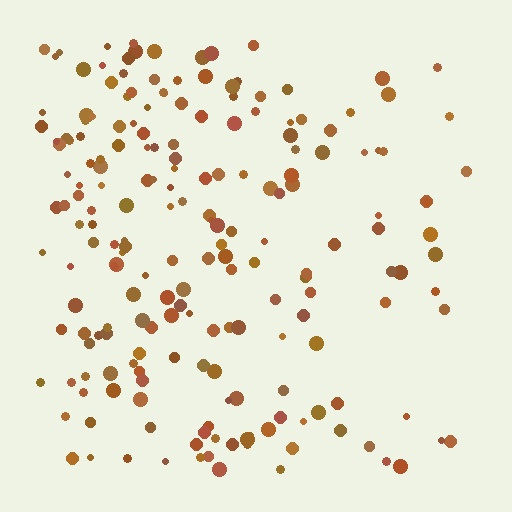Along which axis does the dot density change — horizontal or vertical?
Horizontal.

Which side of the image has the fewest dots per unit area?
The right.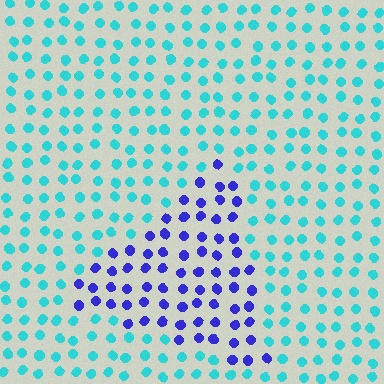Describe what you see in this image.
The image is filled with small cyan elements in a uniform arrangement. A triangle-shaped region is visible where the elements are tinted to a slightly different hue, forming a subtle color boundary.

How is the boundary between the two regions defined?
The boundary is defined purely by a slight shift in hue (about 63 degrees). Spacing, size, and orientation are identical on both sides.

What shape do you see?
I see a triangle.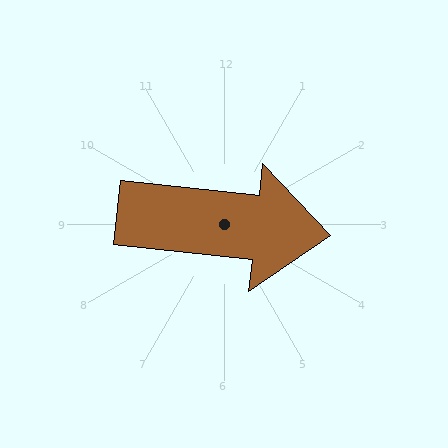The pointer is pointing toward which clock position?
Roughly 3 o'clock.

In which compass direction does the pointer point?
East.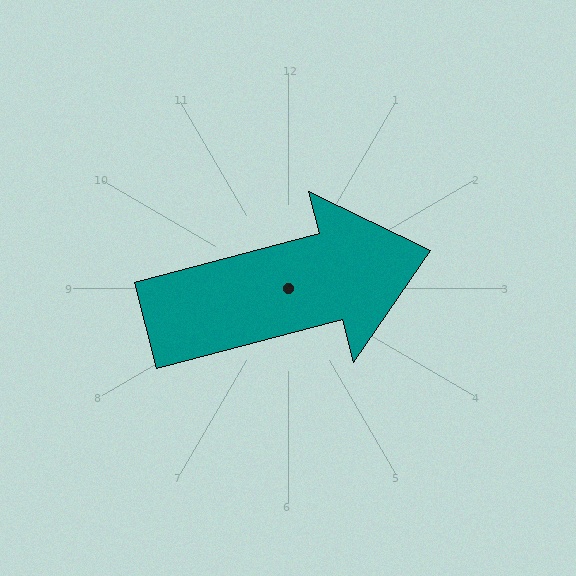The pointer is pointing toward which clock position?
Roughly 3 o'clock.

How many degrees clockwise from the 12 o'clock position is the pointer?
Approximately 75 degrees.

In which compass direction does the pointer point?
East.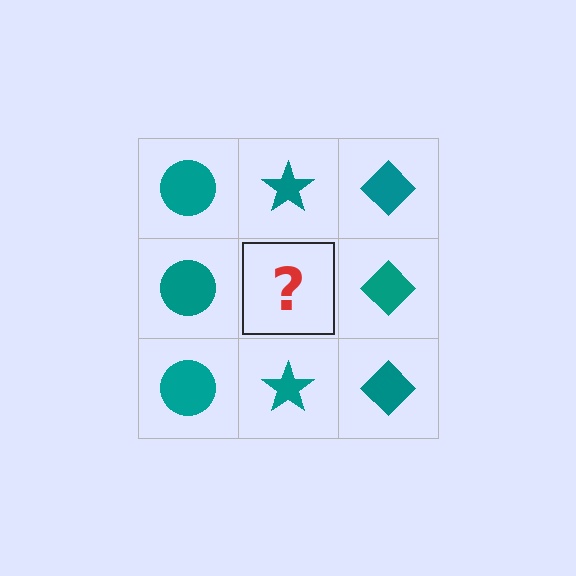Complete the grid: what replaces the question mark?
The question mark should be replaced with a teal star.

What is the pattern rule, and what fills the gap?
The rule is that each column has a consistent shape. The gap should be filled with a teal star.